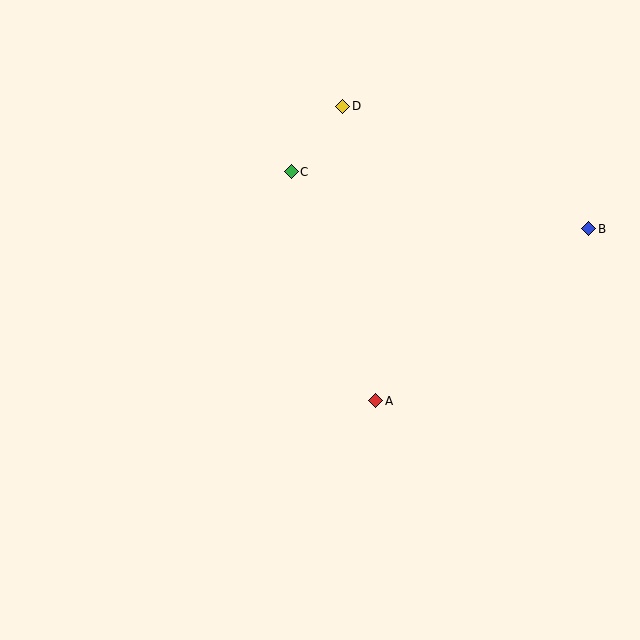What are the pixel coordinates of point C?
Point C is at (291, 172).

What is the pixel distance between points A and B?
The distance between A and B is 274 pixels.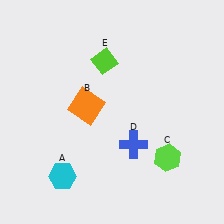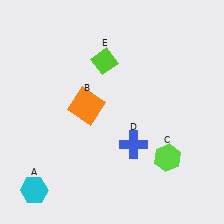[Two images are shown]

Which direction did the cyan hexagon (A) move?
The cyan hexagon (A) moved left.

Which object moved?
The cyan hexagon (A) moved left.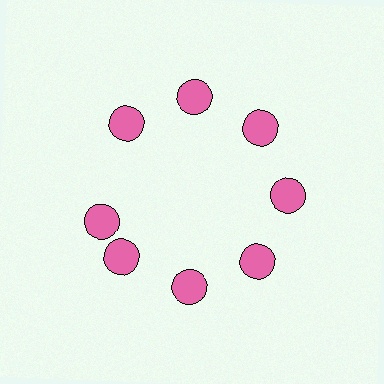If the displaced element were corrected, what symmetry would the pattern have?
It would have 8-fold rotational symmetry — the pattern would map onto itself every 45 degrees.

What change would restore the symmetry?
The symmetry would be restored by rotating it back into even spacing with its neighbors so that all 8 circles sit at equal angles and equal distance from the center.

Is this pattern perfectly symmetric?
No. The 8 pink circles are arranged in a ring, but one element near the 9 o'clock position is rotated out of alignment along the ring, breaking the 8-fold rotational symmetry.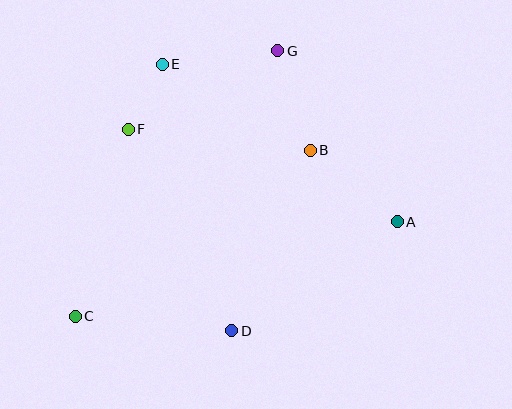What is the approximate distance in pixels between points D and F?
The distance between D and F is approximately 227 pixels.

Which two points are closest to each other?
Points E and F are closest to each other.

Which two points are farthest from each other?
Points A and C are farthest from each other.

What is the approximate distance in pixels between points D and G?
The distance between D and G is approximately 284 pixels.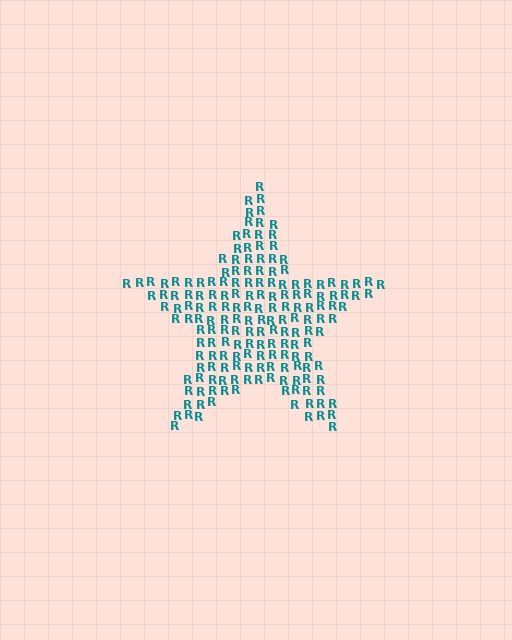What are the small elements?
The small elements are letter R's.